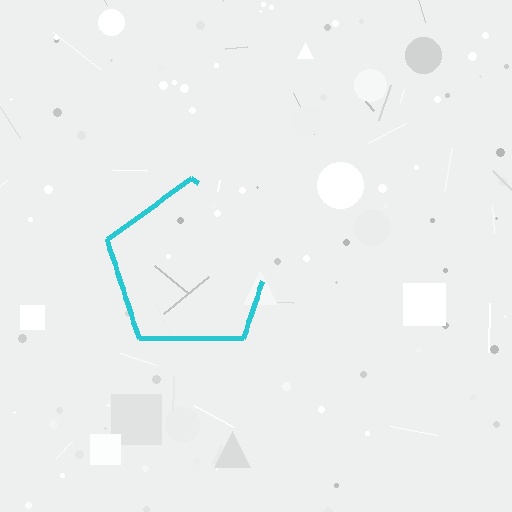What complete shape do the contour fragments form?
The contour fragments form a pentagon.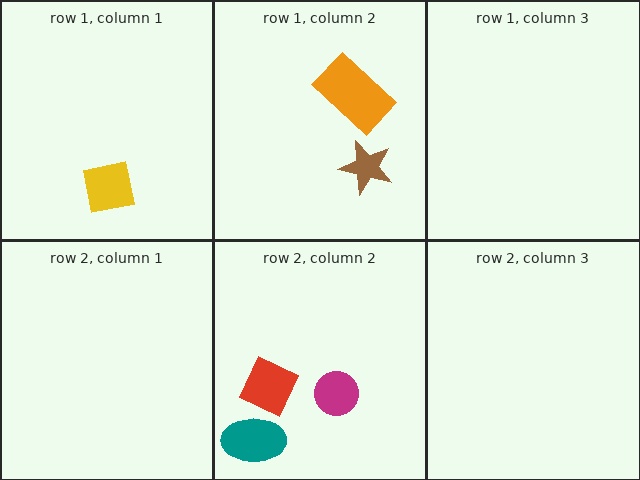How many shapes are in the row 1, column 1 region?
1.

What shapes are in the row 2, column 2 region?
The teal ellipse, the magenta circle, the red diamond.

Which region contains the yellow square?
The row 1, column 1 region.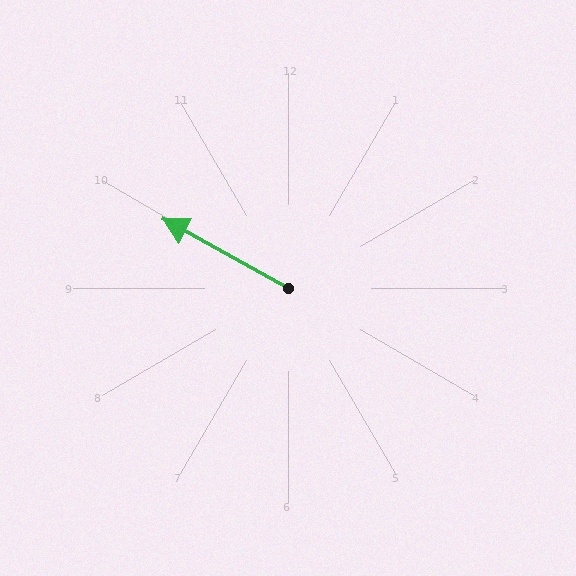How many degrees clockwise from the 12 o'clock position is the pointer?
Approximately 299 degrees.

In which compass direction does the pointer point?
Northwest.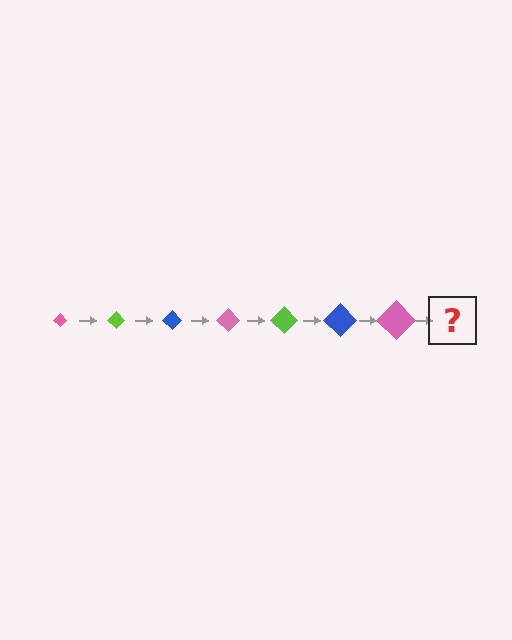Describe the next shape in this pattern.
It should be a lime diamond, larger than the previous one.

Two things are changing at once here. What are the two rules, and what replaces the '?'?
The two rules are that the diamond grows larger each step and the color cycles through pink, lime, and blue. The '?' should be a lime diamond, larger than the previous one.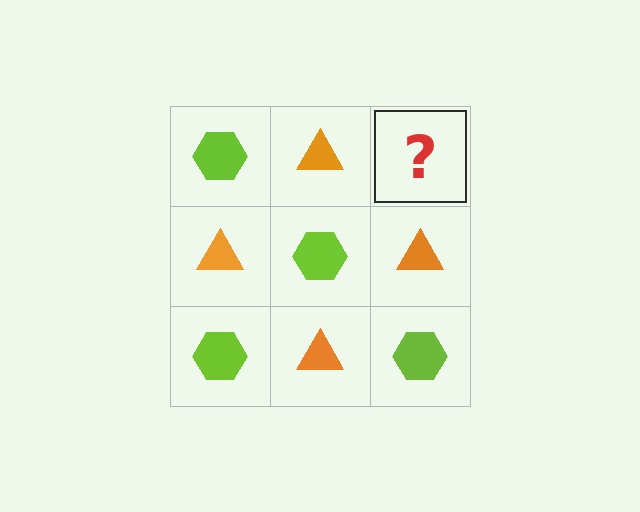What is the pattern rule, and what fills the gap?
The rule is that it alternates lime hexagon and orange triangle in a checkerboard pattern. The gap should be filled with a lime hexagon.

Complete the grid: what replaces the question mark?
The question mark should be replaced with a lime hexagon.